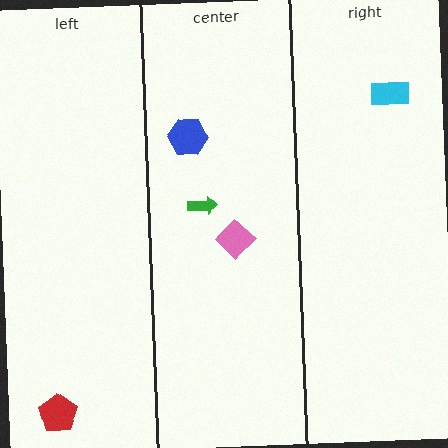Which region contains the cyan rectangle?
The right region.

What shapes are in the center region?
The pink diamond, the blue hexagon, the green arrow.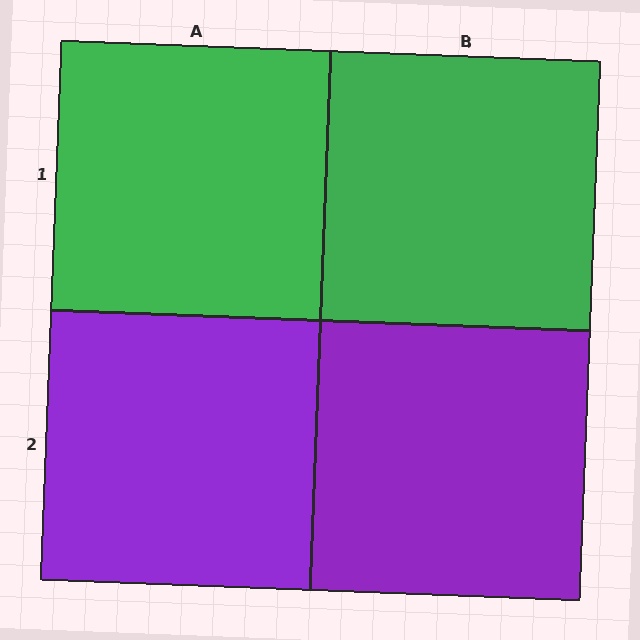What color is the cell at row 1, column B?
Green.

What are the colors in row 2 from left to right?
Purple, purple.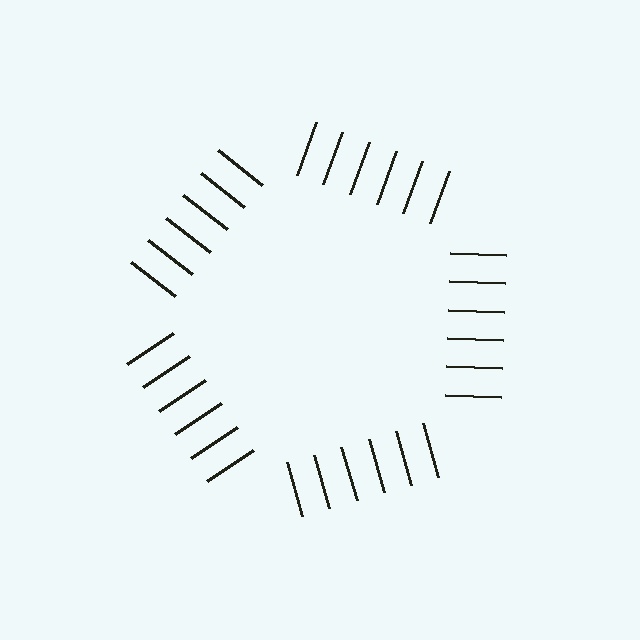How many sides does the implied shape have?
5 sides — the line-ends trace a pentagon.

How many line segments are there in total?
30 — 6 along each of the 5 edges.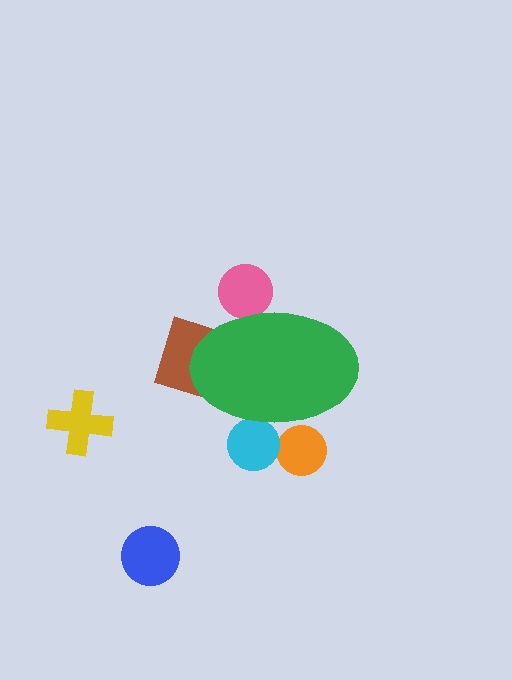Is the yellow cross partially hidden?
No, the yellow cross is fully visible.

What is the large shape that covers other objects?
A green ellipse.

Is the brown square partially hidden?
Yes, the brown square is partially hidden behind the green ellipse.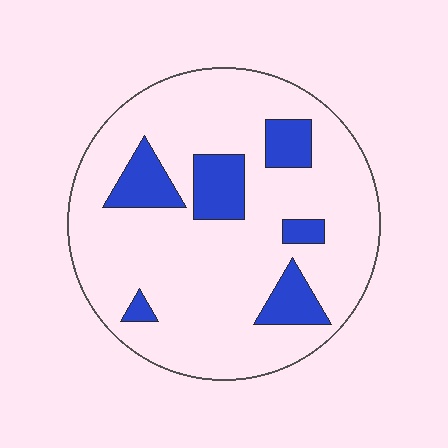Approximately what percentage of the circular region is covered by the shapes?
Approximately 15%.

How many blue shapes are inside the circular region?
6.